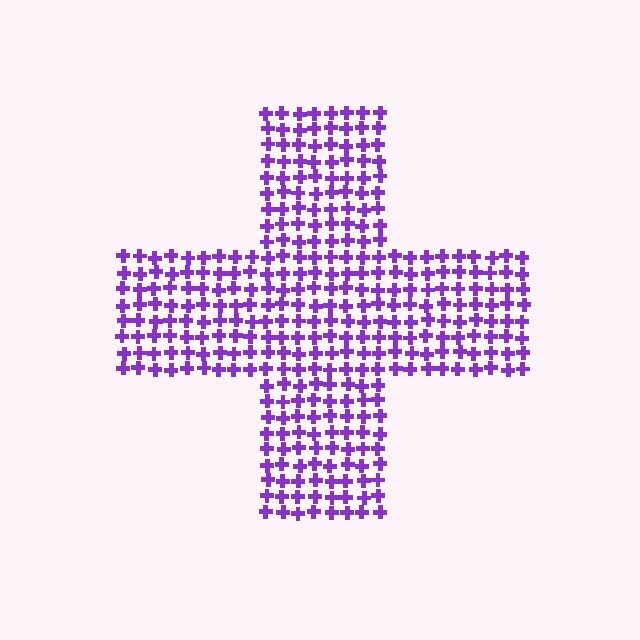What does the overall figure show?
The overall figure shows a cross.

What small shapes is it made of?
It is made of small crosses.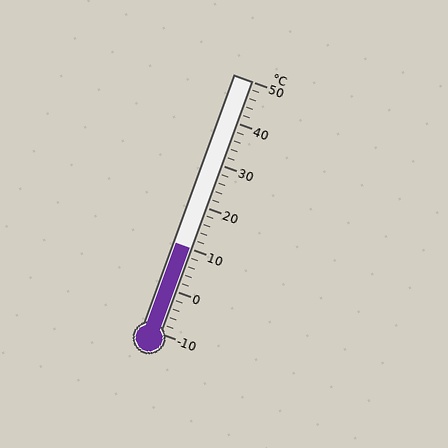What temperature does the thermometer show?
The thermometer shows approximately 10°C.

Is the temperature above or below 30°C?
The temperature is below 30°C.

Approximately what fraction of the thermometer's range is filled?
The thermometer is filled to approximately 35% of its range.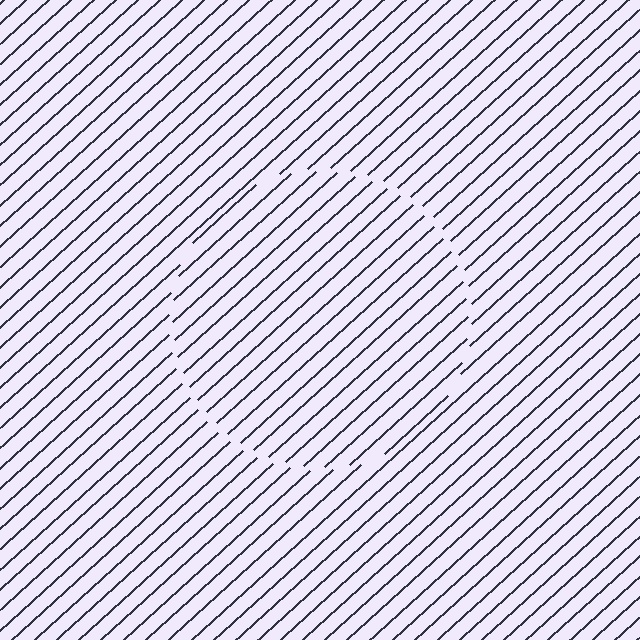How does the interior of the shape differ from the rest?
The interior of the shape contains the same grating, shifted by half a period — the contour is defined by the phase discontinuity where line-ends from the inner and outer gratings abut.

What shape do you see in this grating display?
An illusory circle. The interior of the shape contains the same grating, shifted by half a period — the contour is defined by the phase discontinuity where line-ends from the inner and outer gratings abut.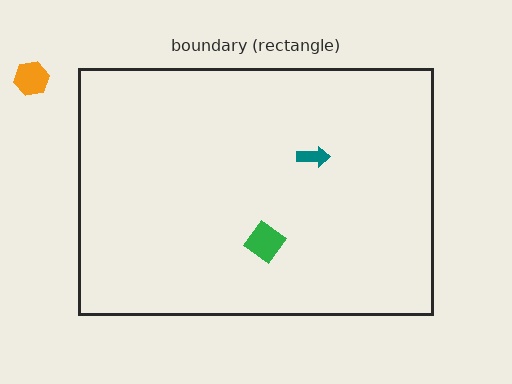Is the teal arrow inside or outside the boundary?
Inside.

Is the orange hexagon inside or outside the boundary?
Outside.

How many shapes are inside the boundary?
2 inside, 1 outside.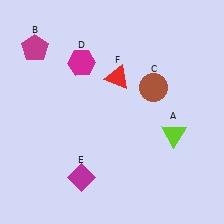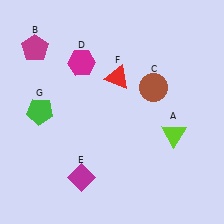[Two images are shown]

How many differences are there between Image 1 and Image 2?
There is 1 difference between the two images.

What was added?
A green pentagon (G) was added in Image 2.